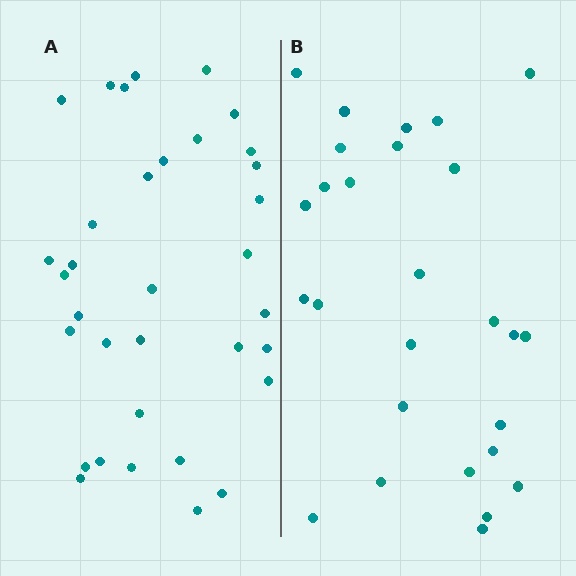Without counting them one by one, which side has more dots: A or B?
Region A (the left region) has more dots.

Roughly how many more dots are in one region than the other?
Region A has roughly 8 or so more dots than region B.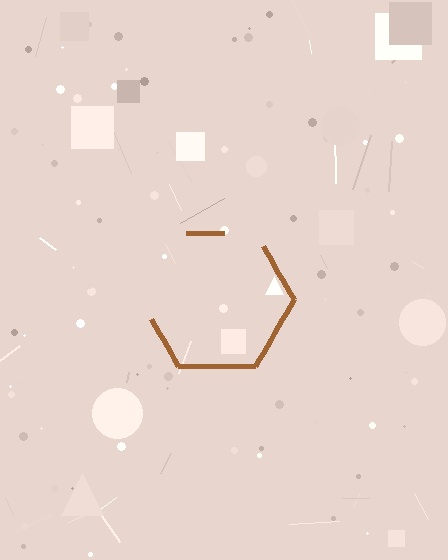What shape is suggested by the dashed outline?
The dashed outline suggests a hexagon.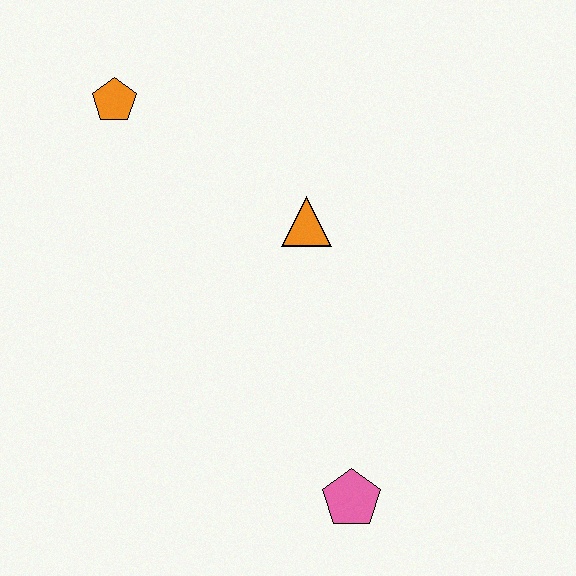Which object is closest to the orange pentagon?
The orange triangle is closest to the orange pentagon.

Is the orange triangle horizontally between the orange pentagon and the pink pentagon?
Yes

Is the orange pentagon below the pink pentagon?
No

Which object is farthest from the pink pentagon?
The orange pentagon is farthest from the pink pentagon.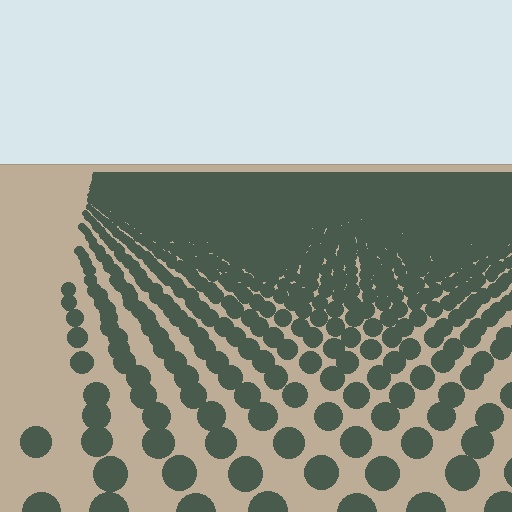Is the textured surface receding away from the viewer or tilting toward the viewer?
The surface is receding away from the viewer. Texture elements get smaller and denser toward the top.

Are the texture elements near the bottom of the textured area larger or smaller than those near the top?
Larger. Near the bottom, elements are closer to the viewer and appear at a bigger on-screen size.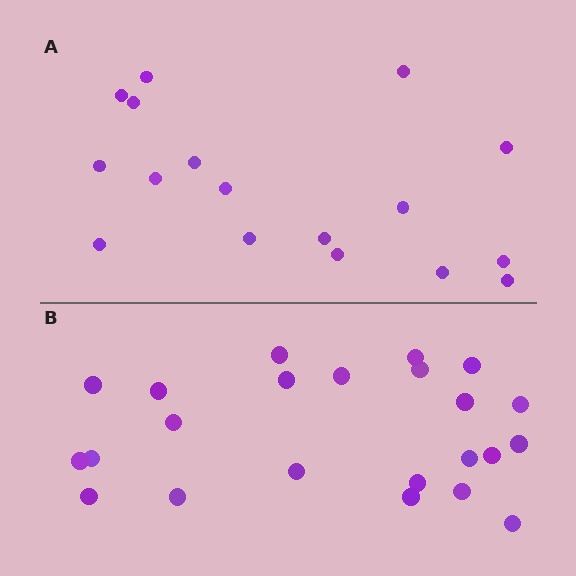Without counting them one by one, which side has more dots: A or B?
Region B (the bottom region) has more dots.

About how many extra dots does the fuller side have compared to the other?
Region B has about 6 more dots than region A.